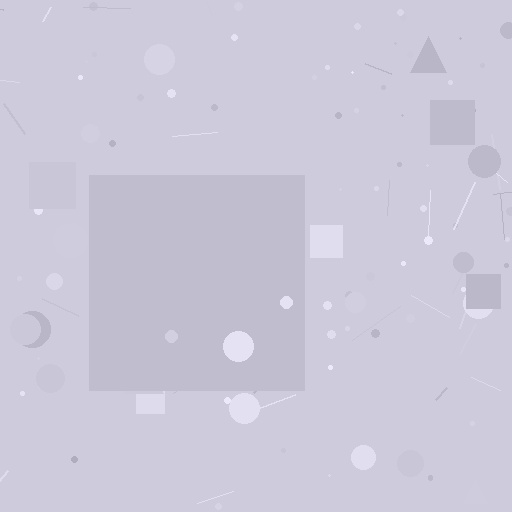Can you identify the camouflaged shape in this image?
The camouflaged shape is a square.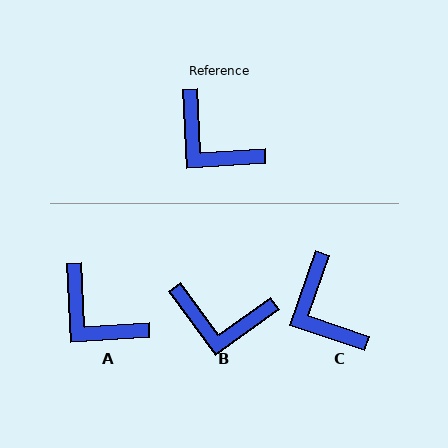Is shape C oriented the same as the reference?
No, it is off by about 22 degrees.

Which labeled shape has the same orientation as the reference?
A.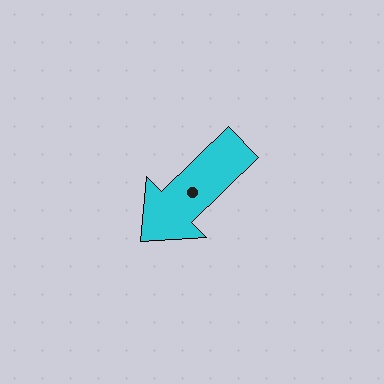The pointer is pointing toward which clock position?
Roughly 8 o'clock.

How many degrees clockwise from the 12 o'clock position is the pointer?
Approximately 226 degrees.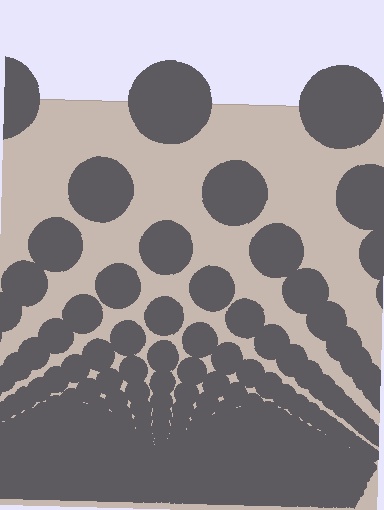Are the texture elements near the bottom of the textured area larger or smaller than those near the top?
Smaller. The gradient is inverted — elements near the bottom are smaller and denser.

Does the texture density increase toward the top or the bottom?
Density increases toward the bottom.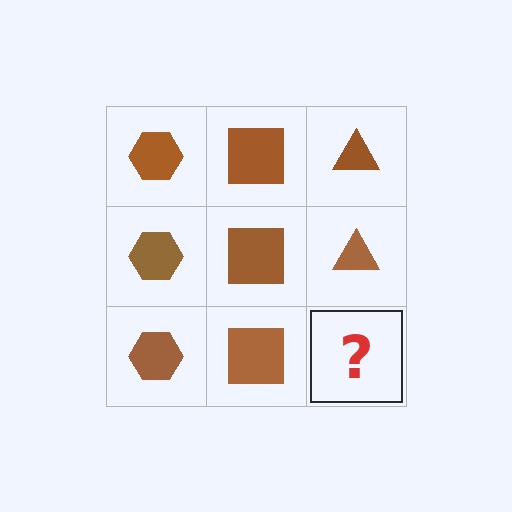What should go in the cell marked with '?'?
The missing cell should contain a brown triangle.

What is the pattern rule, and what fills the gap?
The rule is that each column has a consistent shape. The gap should be filled with a brown triangle.